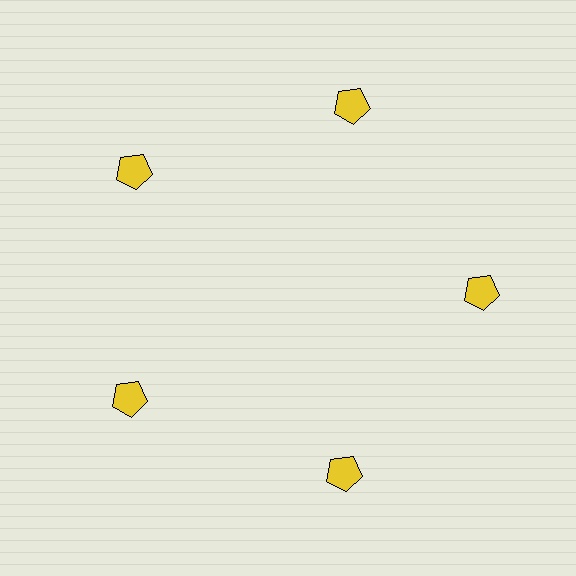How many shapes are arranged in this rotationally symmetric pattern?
There are 5 shapes, arranged in 5 groups of 1.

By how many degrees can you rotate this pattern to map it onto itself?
The pattern maps onto itself every 72 degrees of rotation.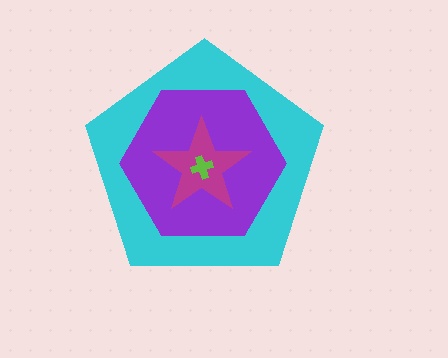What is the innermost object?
The lime cross.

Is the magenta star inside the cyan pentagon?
Yes.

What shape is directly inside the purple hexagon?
The magenta star.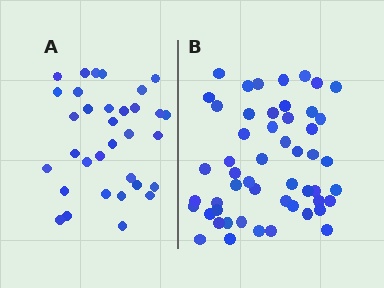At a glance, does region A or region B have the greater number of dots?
Region B (the right region) has more dots.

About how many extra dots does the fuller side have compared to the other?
Region B has approximately 20 more dots than region A.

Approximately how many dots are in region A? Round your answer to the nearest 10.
About 30 dots. (The exact count is 33, which rounds to 30.)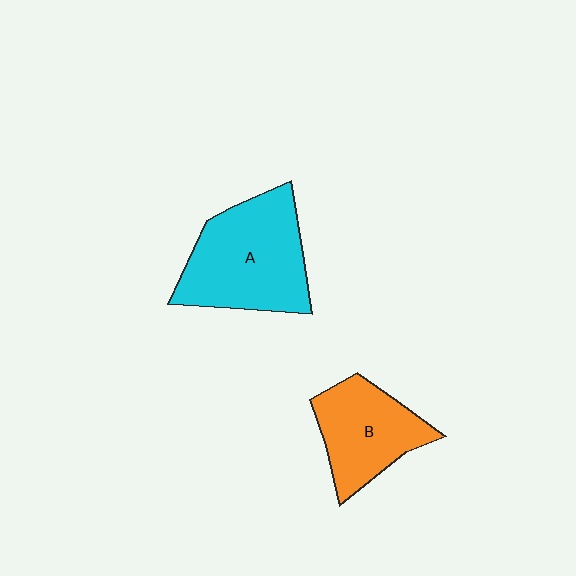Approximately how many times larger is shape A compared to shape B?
Approximately 1.4 times.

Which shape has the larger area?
Shape A (cyan).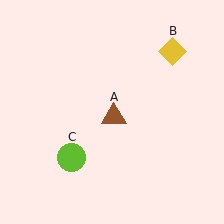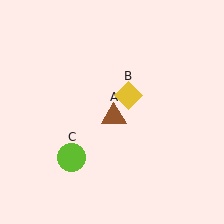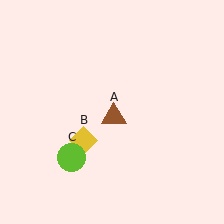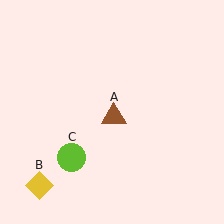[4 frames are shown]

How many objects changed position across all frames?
1 object changed position: yellow diamond (object B).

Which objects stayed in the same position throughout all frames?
Brown triangle (object A) and lime circle (object C) remained stationary.